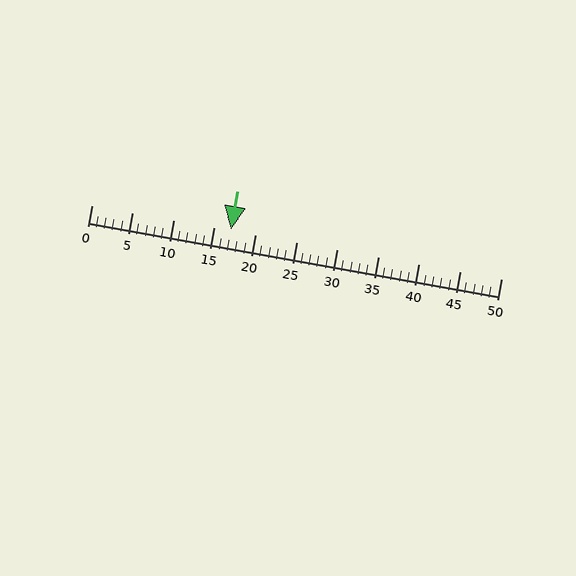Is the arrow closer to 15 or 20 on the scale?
The arrow is closer to 15.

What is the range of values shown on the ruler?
The ruler shows values from 0 to 50.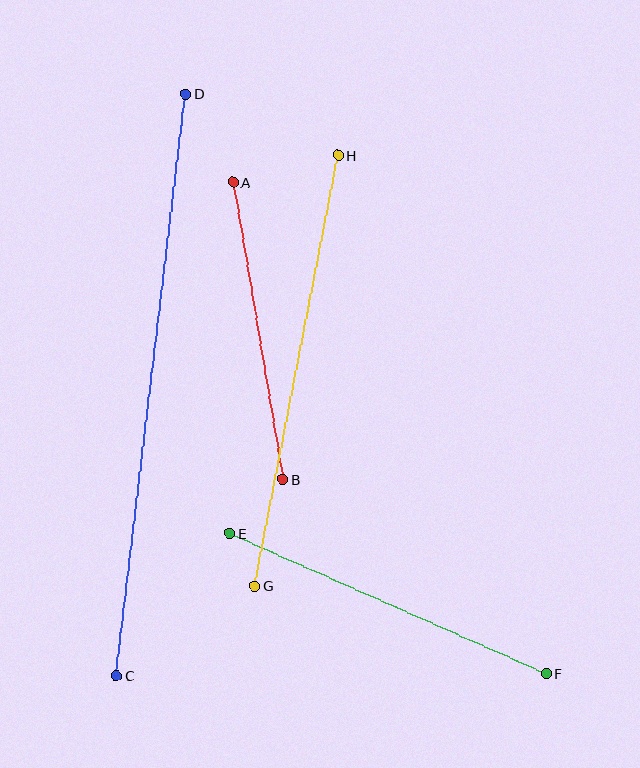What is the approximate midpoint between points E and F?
The midpoint is at approximately (388, 603) pixels.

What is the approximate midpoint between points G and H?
The midpoint is at approximately (297, 371) pixels.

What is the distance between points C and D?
The distance is approximately 586 pixels.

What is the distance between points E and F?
The distance is approximately 346 pixels.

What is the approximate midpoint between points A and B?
The midpoint is at approximately (258, 331) pixels.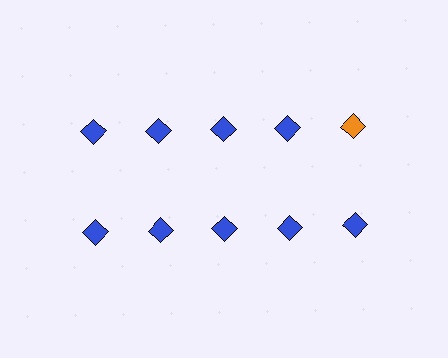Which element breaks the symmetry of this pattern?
The orange diamond in the top row, rightmost column breaks the symmetry. All other shapes are blue diamonds.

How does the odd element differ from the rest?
It has a different color: orange instead of blue.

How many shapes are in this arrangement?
There are 10 shapes arranged in a grid pattern.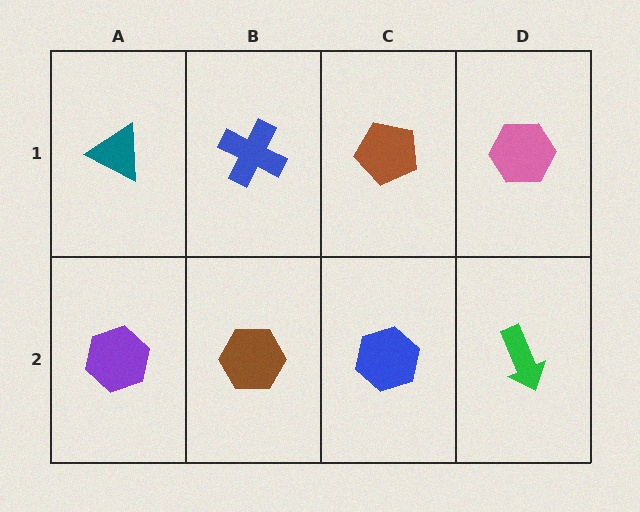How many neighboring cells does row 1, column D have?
2.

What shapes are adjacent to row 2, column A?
A teal triangle (row 1, column A), a brown hexagon (row 2, column B).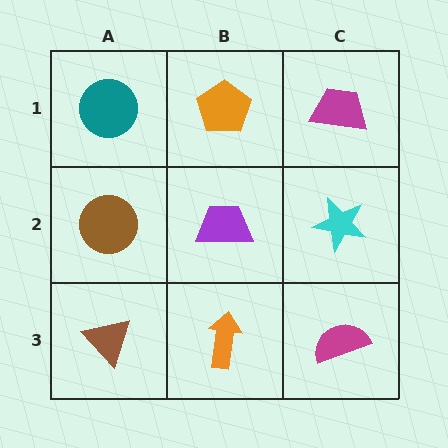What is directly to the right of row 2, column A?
A purple trapezoid.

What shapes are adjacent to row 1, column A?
A brown circle (row 2, column A), an orange pentagon (row 1, column B).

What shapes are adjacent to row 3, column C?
A cyan star (row 2, column C), an orange arrow (row 3, column B).